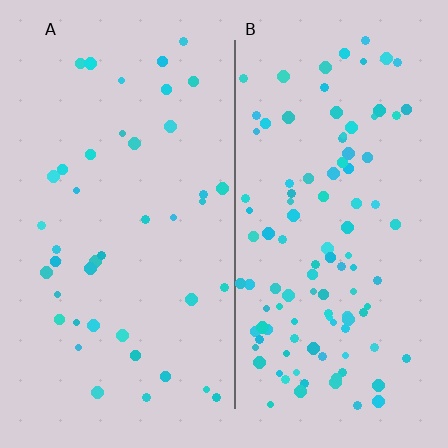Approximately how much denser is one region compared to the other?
Approximately 2.6× — region B over region A.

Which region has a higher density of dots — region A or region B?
B (the right).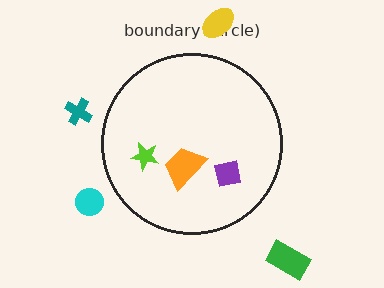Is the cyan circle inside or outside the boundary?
Outside.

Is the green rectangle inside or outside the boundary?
Outside.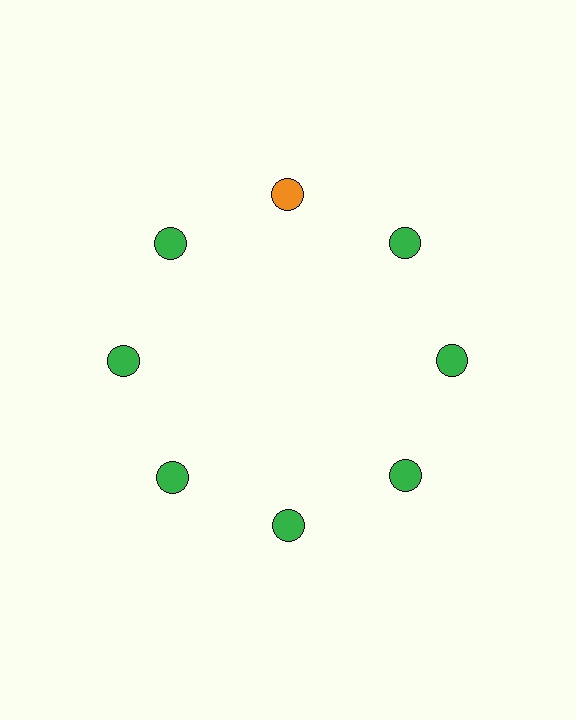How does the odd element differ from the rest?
It has a different color: orange instead of green.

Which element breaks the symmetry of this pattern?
The orange circle at roughly the 12 o'clock position breaks the symmetry. All other shapes are green circles.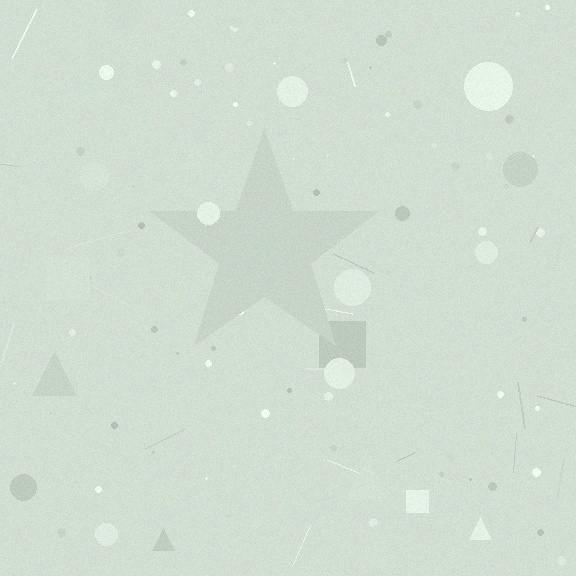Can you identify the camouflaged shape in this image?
The camouflaged shape is a star.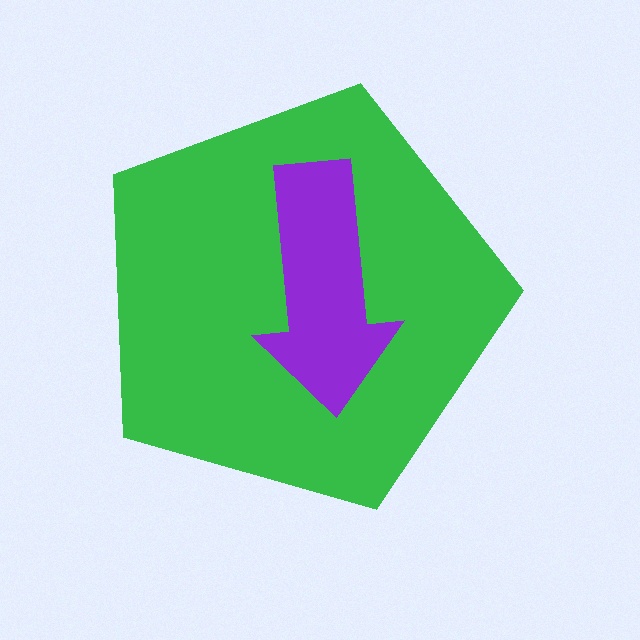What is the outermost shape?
The green pentagon.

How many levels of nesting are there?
2.